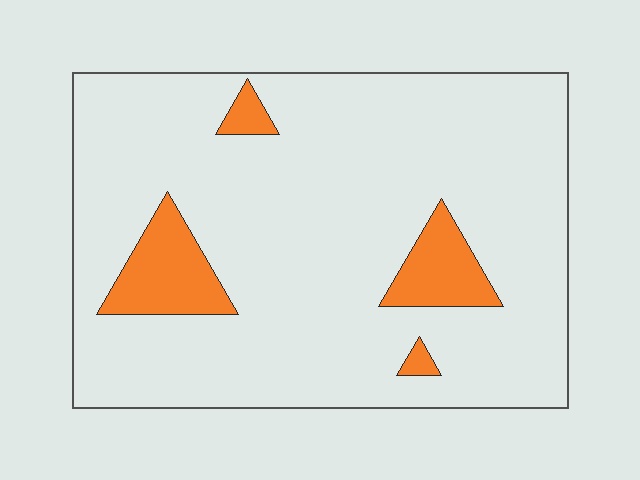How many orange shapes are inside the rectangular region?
4.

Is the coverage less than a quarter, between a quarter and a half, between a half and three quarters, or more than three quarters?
Less than a quarter.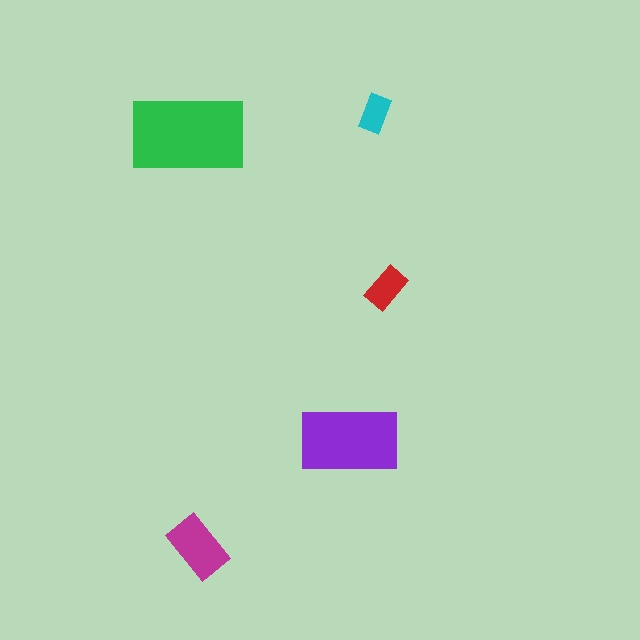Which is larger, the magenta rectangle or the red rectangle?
The magenta one.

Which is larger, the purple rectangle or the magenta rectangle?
The purple one.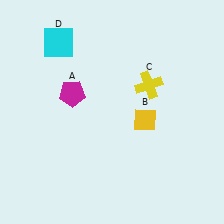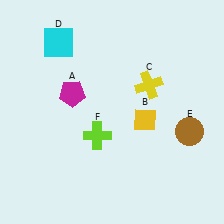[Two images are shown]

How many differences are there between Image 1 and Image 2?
There are 2 differences between the two images.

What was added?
A brown circle (E), a lime cross (F) were added in Image 2.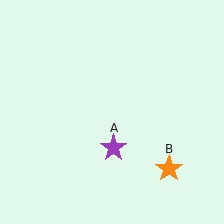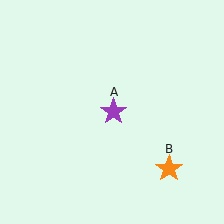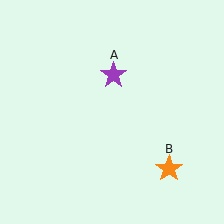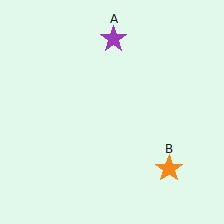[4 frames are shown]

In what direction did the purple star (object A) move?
The purple star (object A) moved up.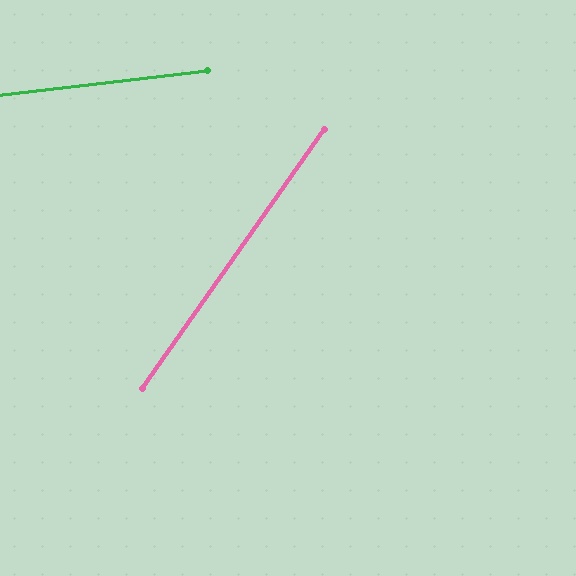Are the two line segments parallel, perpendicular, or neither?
Neither parallel nor perpendicular — they differ by about 48°.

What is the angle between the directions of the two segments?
Approximately 48 degrees.